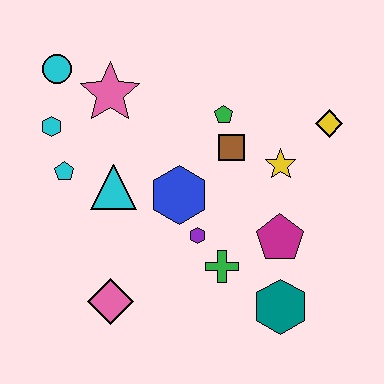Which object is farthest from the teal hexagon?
The cyan circle is farthest from the teal hexagon.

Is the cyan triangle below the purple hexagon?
No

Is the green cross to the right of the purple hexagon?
Yes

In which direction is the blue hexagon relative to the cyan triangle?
The blue hexagon is to the right of the cyan triangle.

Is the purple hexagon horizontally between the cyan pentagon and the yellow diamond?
Yes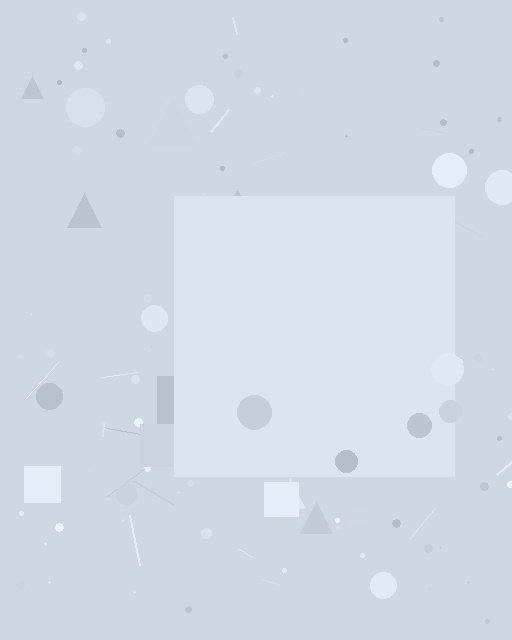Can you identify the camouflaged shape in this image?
The camouflaged shape is a square.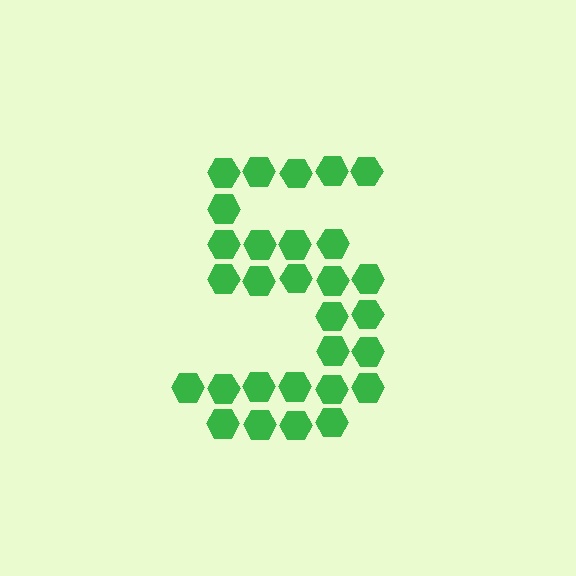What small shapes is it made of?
It is made of small hexagons.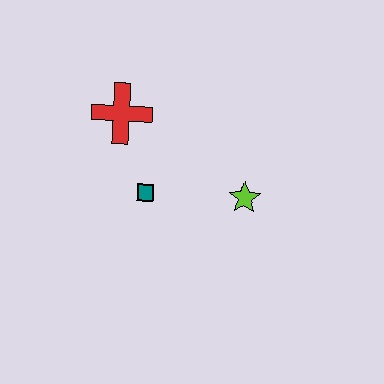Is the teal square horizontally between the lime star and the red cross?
Yes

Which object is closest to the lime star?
The teal square is closest to the lime star.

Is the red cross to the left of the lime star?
Yes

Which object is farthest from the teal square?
The lime star is farthest from the teal square.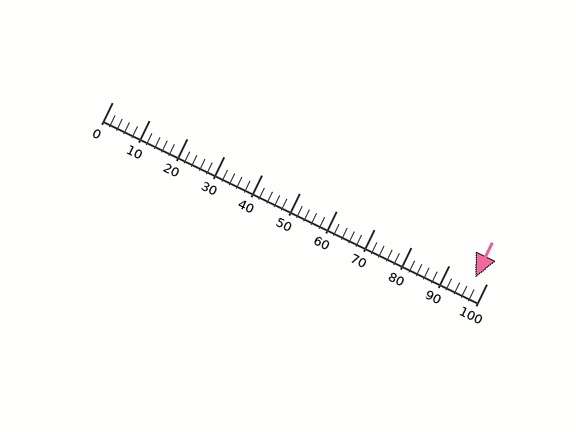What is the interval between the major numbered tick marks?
The major tick marks are spaced 10 units apart.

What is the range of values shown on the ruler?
The ruler shows values from 0 to 100.